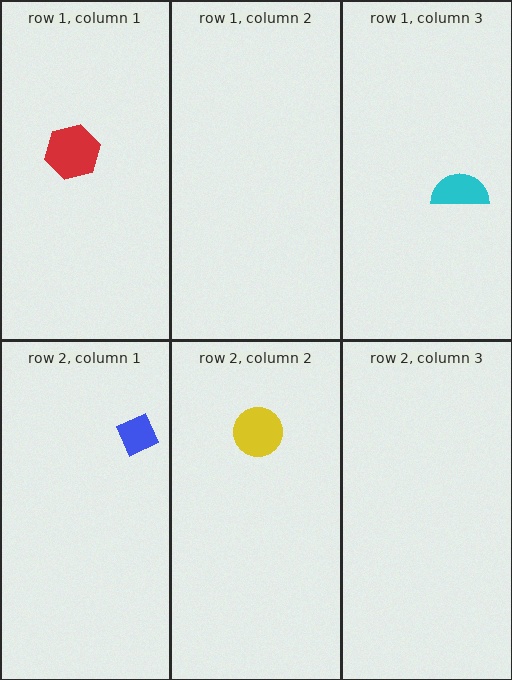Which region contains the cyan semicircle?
The row 1, column 3 region.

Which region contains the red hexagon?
The row 1, column 1 region.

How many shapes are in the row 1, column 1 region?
1.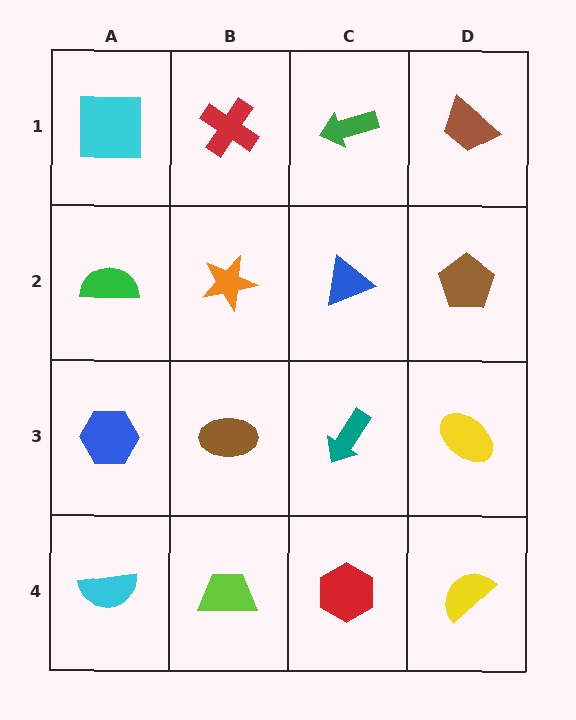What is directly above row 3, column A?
A green semicircle.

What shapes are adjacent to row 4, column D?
A yellow ellipse (row 3, column D), a red hexagon (row 4, column C).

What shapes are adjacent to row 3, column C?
A blue triangle (row 2, column C), a red hexagon (row 4, column C), a brown ellipse (row 3, column B), a yellow ellipse (row 3, column D).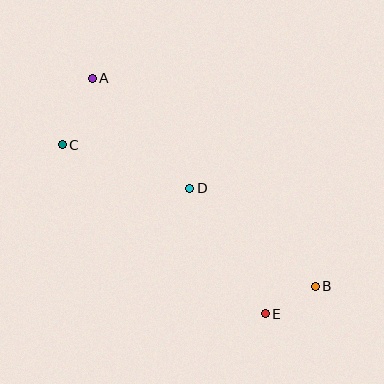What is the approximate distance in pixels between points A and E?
The distance between A and E is approximately 292 pixels.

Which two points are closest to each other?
Points B and E are closest to each other.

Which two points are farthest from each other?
Points A and B are farthest from each other.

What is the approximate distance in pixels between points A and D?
The distance between A and D is approximately 147 pixels.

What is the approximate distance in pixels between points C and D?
The distance between C and D is approximately 135 pixels.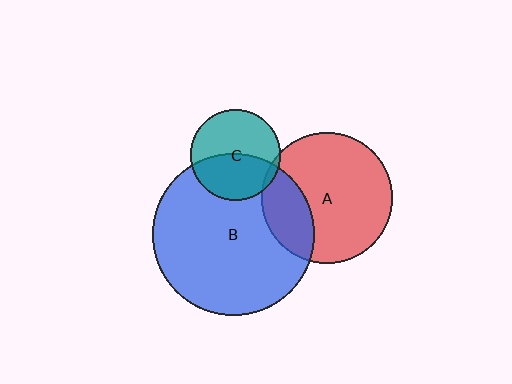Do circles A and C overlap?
Yes.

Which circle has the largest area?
Circle B (blue).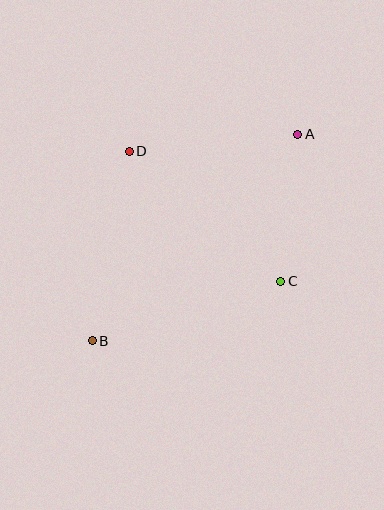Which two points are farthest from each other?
Points A and B are farthest from each other.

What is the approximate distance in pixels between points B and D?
The distance between B and D is approximately 193 pixels.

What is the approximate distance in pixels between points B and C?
The distance between B and C is approximately 198 pixels.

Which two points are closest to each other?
Points A and C are closest to each other.